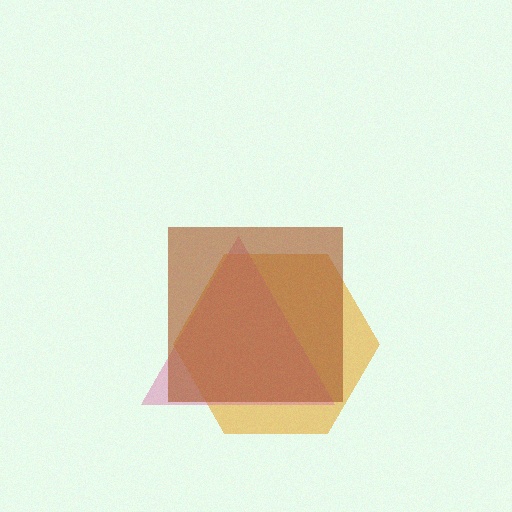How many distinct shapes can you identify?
There are 3 distinct shapes: an orange hexagon, a pink triangle, a brown square.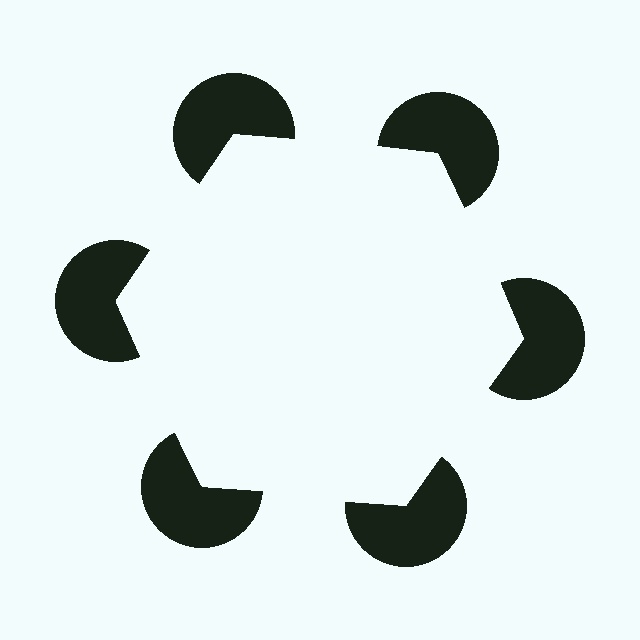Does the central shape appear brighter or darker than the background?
It typically appears slightly brighter than the background, even though no actual brightness change is drawn.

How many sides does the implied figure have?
6 sides.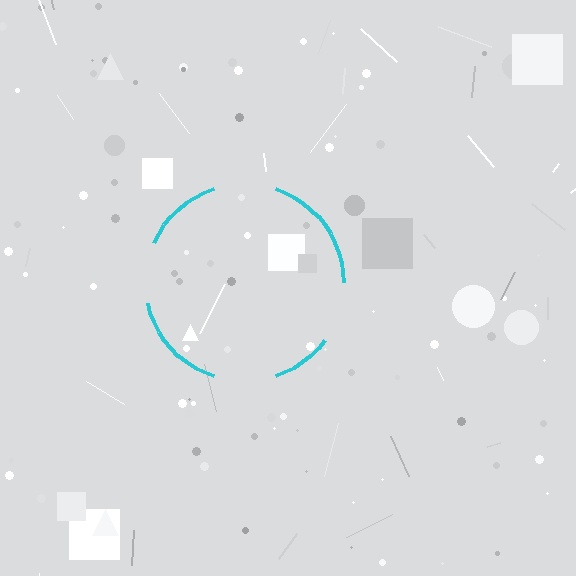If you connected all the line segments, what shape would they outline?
They would outline a circle.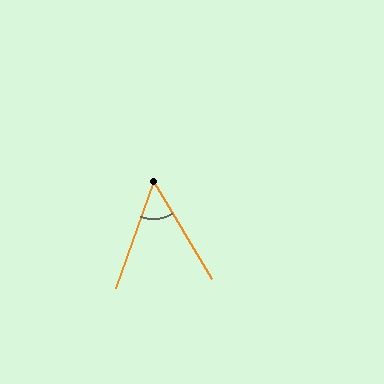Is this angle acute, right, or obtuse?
It is acute.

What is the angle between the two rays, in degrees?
Approximately 50 degrees.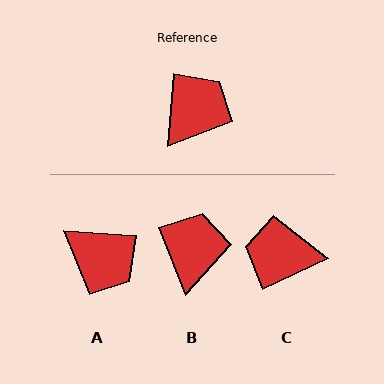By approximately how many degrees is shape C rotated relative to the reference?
Approximately 121 degrees counter-clockwise.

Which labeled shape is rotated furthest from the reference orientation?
C, about 121 degrees away.